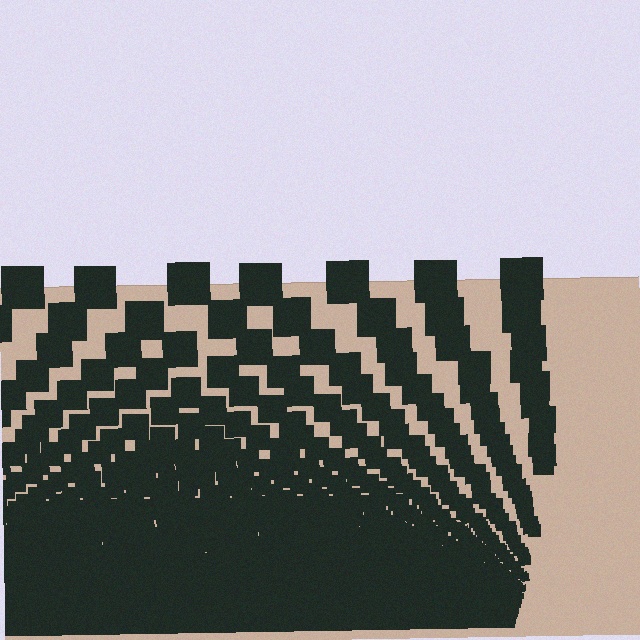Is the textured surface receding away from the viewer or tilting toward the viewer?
The surface appears to tilt toward the viewer. Texture elements get larger and sparser toward the top.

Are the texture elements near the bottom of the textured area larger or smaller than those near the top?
Smaller. The gradient is inverted — elements near the bottom are smaller and denser.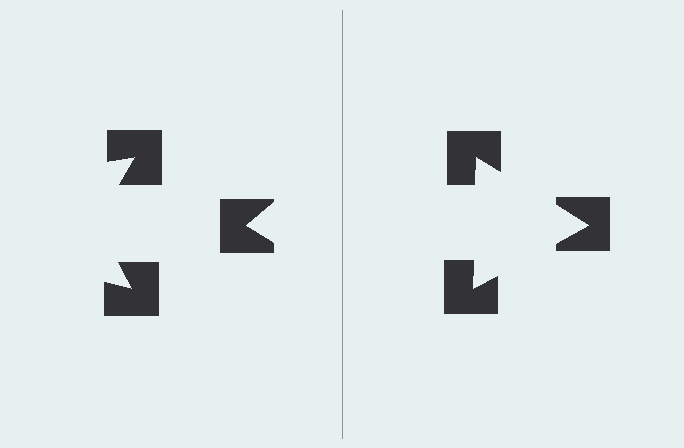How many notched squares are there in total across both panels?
6 — 3 on each side.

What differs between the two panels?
The notched squares are positioned identically on both sides; only the wedge orientations differ. On the right they align to a triangle; on the left they are misaligned.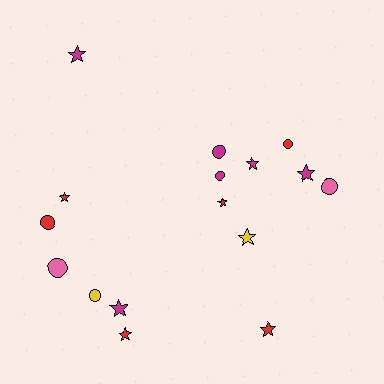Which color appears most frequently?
Red, with 6 objects.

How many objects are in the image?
There are 16 objects.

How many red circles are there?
There are 2 red circles.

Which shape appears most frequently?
Star, with 9 objects.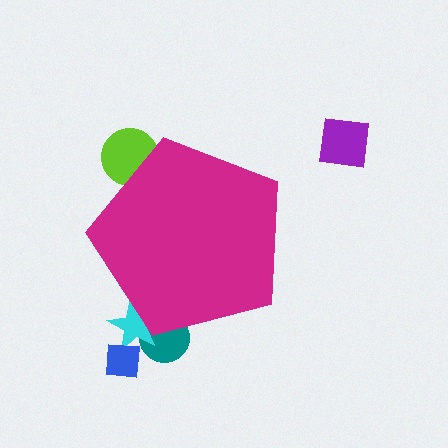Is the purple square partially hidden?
No, the purple square is fully visible.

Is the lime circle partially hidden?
Yes, the lime circle is partially hidden behind the magenta pentagon.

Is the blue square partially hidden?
No, the blue square is fully visible.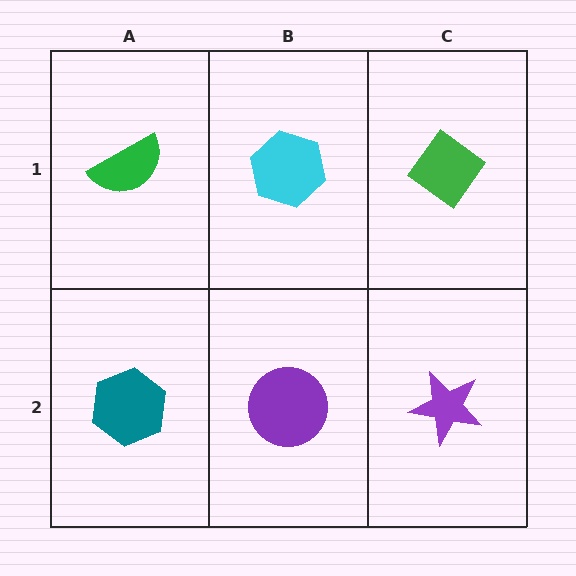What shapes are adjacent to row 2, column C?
A green diamond (row 1, column C), a purple circle (row 2, column B).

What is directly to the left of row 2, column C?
A purple circle.